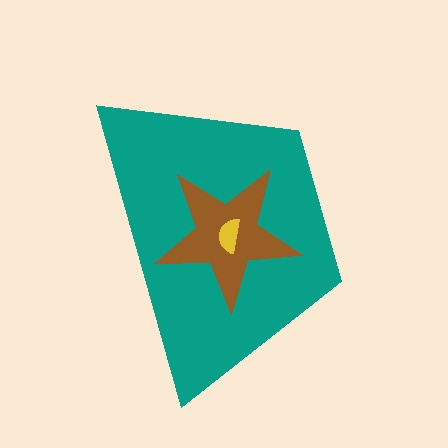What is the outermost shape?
The teal trapezoid.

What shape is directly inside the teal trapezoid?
The brown star.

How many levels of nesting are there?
3.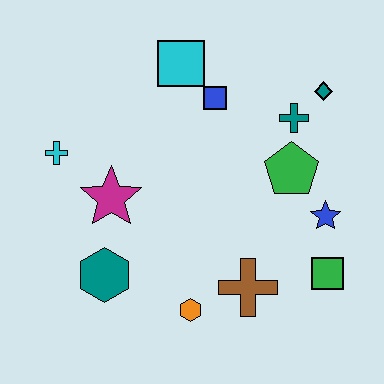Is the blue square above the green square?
Yes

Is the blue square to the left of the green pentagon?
Yes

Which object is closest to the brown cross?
The orange hexagon is closest to the brown cross.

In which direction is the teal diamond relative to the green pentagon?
The teal diamond is above the green pentagon.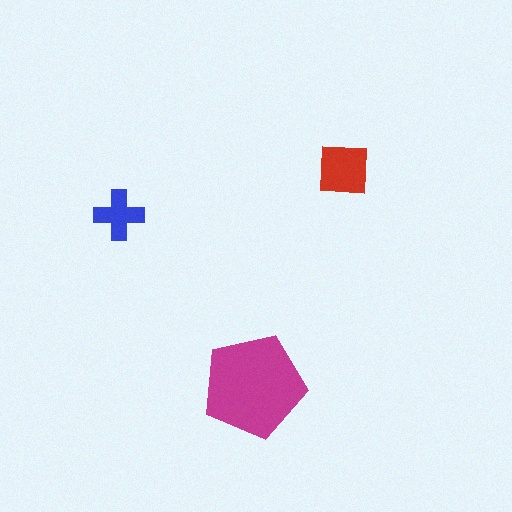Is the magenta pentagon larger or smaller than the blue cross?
Larger.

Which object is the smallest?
The blue cross.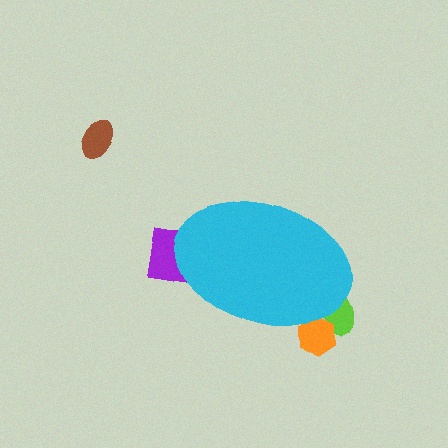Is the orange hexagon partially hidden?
Yes, the orange hexagon is partially hidden behind the cyan ellipse.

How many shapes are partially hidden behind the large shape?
3 shapes are partially hidden.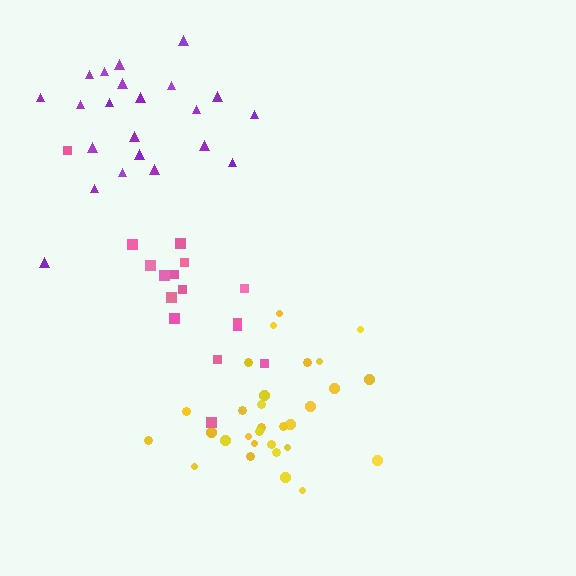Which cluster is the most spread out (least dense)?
Pink.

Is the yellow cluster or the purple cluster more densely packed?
Yellow.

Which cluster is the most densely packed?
Yellow.